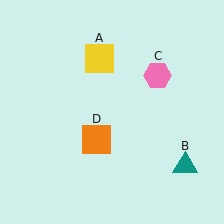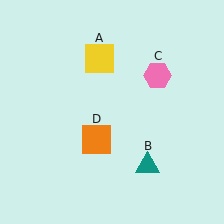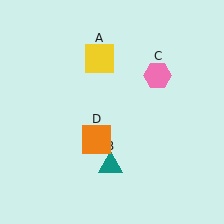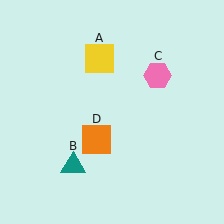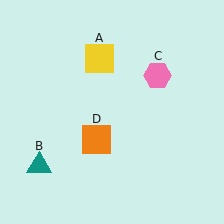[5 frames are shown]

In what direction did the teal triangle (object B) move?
The teal triangle (object B) moved left.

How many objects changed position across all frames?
1 object changed position: teal triangle (object B).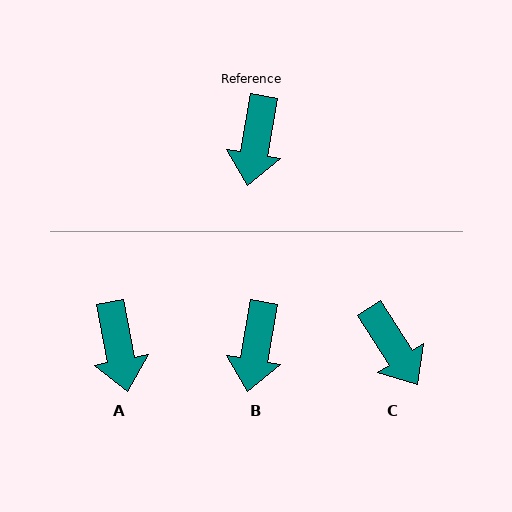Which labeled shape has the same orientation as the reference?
B.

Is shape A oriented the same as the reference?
No, it is off by about 22 degrees.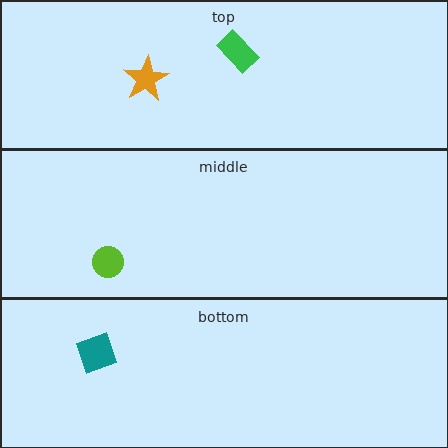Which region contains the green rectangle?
The top region.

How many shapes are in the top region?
2.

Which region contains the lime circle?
The middle region.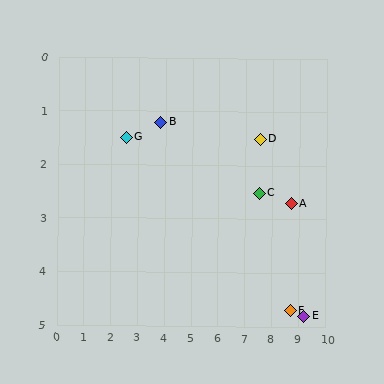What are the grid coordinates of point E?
Point E is at approximately (9.2, 4.8).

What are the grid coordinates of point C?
Point C is at approximately (7.5, 2.5).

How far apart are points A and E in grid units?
Points A and E are about 2.2 grid units apart.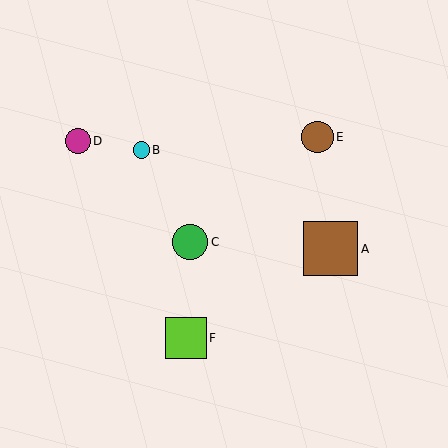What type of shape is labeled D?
Shape D is a magenta circle.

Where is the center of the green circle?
The center of the green circle is at (190, 242).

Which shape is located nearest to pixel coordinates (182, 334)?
The lime square (labeled F) at (186, 338) is nearest to that location.